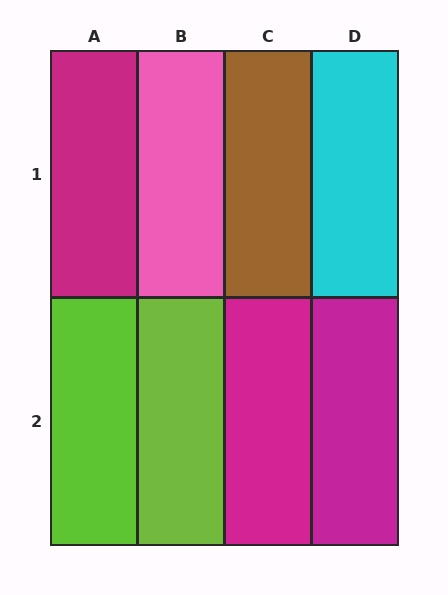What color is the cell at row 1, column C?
Brown.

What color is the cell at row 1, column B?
Pink.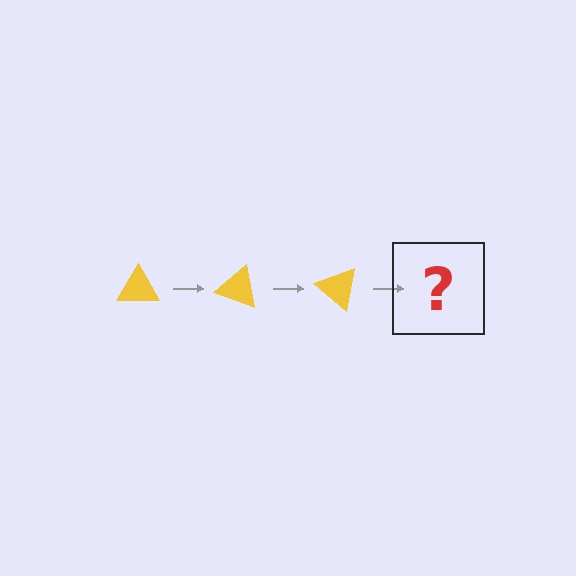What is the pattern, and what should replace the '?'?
The pattern is that the triangle rotates 20 degrees each step. The '?' should be a yellow triangle rotated 60 degrees.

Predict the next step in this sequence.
The next step is a yellow triangle rotated 60 degrees.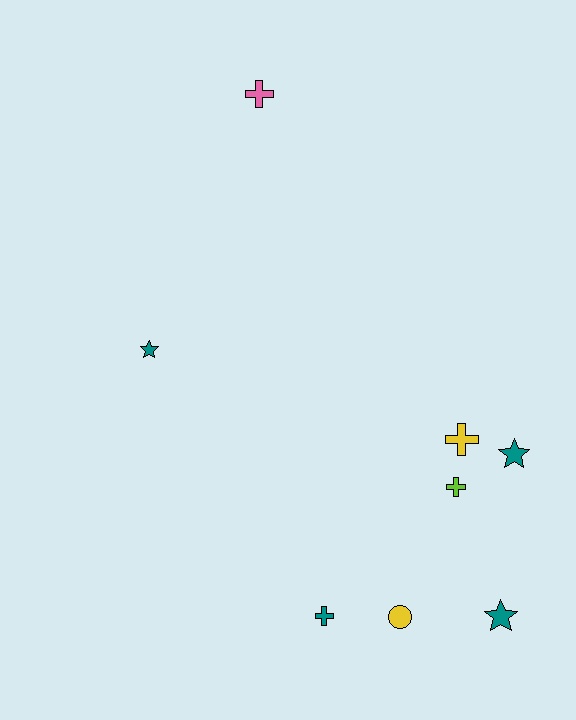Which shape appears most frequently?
Cross, with 4 objects.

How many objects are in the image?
There are 8 objects.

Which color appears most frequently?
Teal, with 4 objects.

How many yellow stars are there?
There are no yellow stars.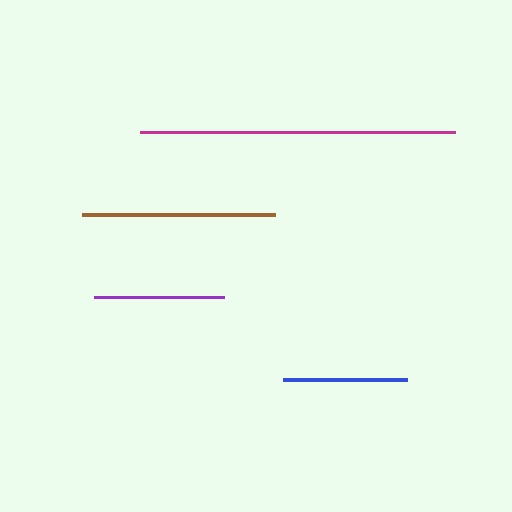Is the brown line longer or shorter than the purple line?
The brown line is longer than the purple line.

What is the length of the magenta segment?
The magenta segment is approximately 315 pixels long.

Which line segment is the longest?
The magenta line is the longest at approximately 315 pixels.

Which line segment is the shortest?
The blue line is the shortest at approximately 124 pixels.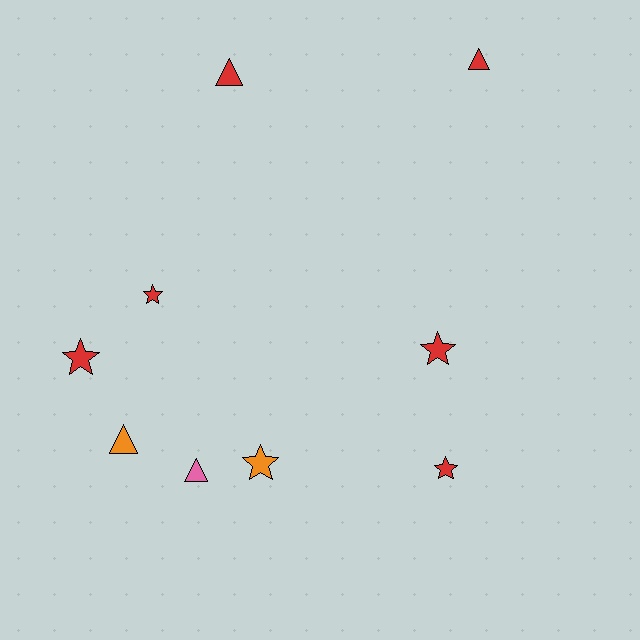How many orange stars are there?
There is 1 orange star.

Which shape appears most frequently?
Star, with 5 objects.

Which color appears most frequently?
Red, with 6 objects.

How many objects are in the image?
There are 9 objects.